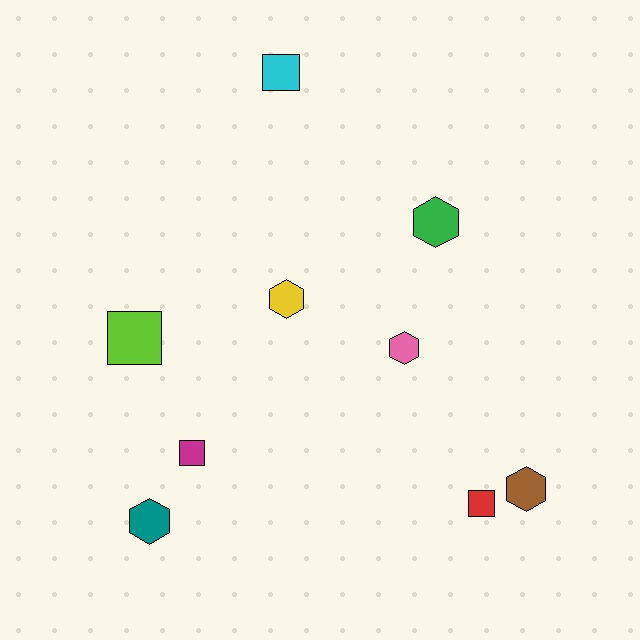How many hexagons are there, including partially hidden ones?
There are 5 hexagons.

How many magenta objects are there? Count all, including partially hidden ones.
There is 1 magenta object.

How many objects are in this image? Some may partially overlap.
There are 9 objects.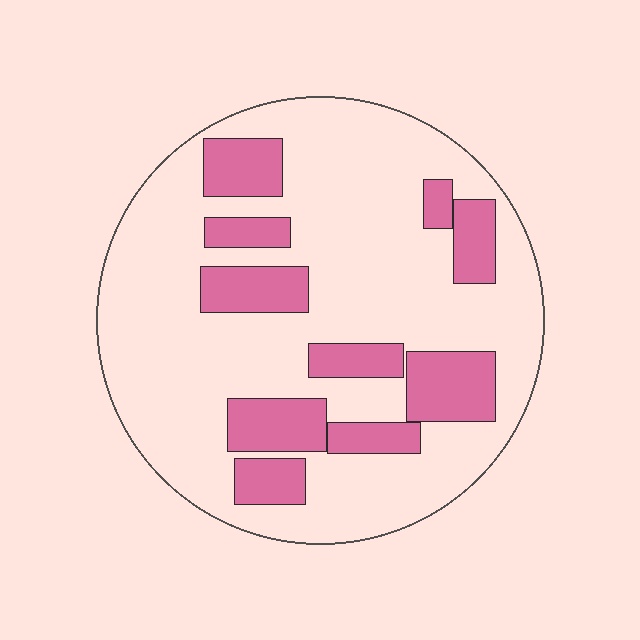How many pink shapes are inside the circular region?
10.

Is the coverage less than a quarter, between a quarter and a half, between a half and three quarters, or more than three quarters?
Less than a quarter.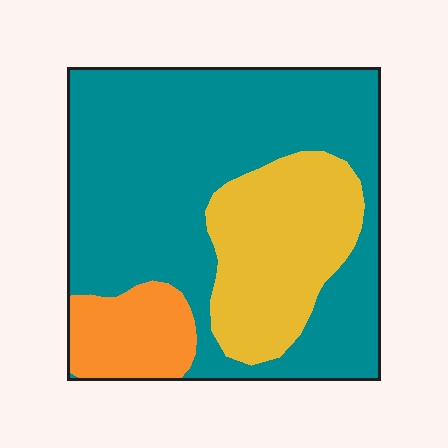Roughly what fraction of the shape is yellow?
Yellow covers around 25% of the shape.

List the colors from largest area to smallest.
From largest to smallest: teal, yellow, orange.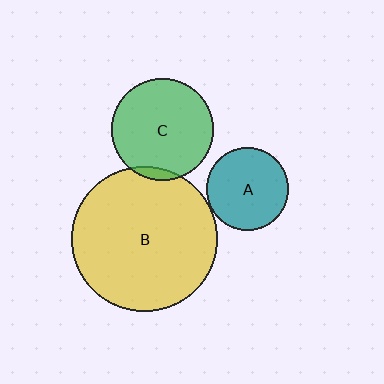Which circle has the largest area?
Circle B (yellow).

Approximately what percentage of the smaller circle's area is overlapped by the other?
Approximately 5%.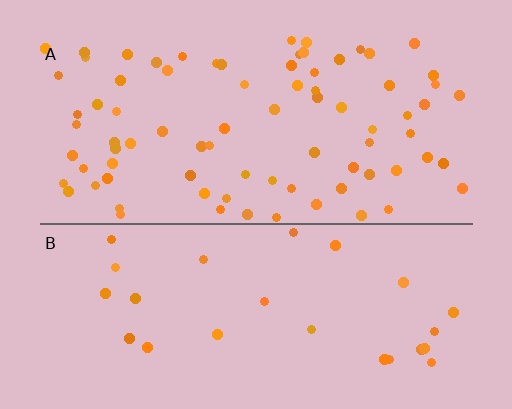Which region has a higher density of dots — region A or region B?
A (the top).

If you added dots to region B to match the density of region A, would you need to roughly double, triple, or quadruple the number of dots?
Approximately triple.